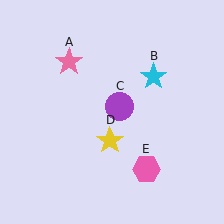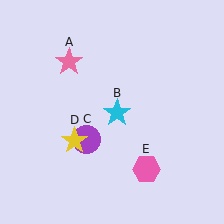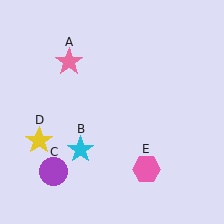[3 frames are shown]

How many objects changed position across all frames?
3 objects changed position: cyan star (object B), purple circle (object C), yellow star (object D).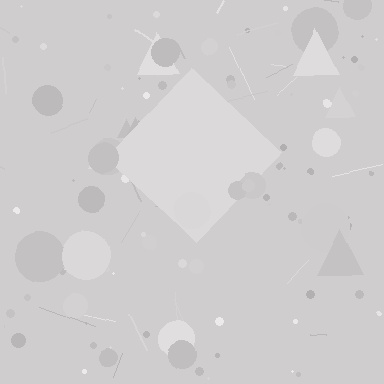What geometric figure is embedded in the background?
A diamond is embedded in the background.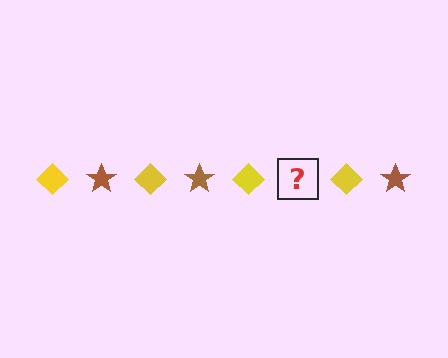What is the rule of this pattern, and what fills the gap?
The rule is that the pattern alternates between yellow diamond and brown star. The gap should be filled with a brown star.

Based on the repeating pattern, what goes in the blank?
The blank should be a brown star.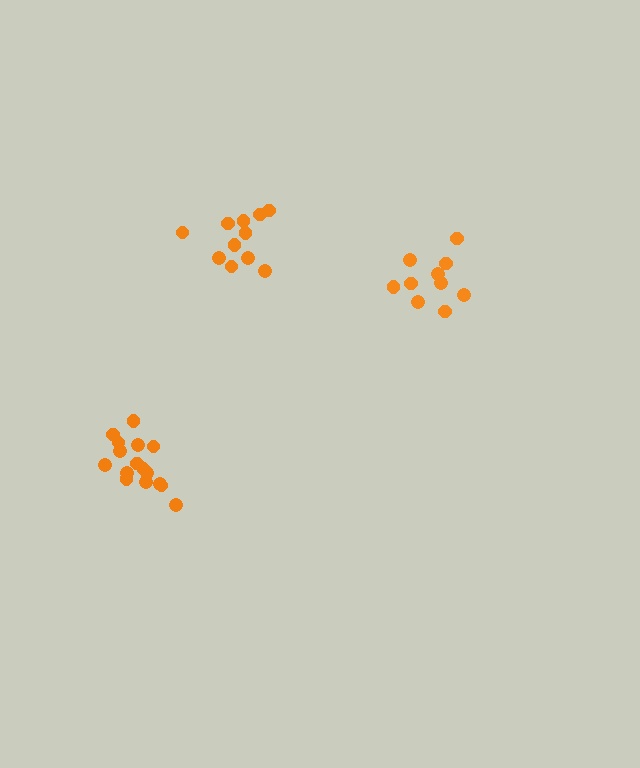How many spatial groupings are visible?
There are 3 spatial groupings.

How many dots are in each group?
Group 1: 11 dots, Group 2: 16 dots, Group 3: 10 dots (37 total).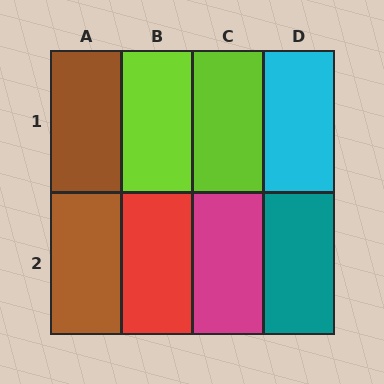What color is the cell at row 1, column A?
Brown.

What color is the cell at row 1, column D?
Cyan.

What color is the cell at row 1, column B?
Lime.